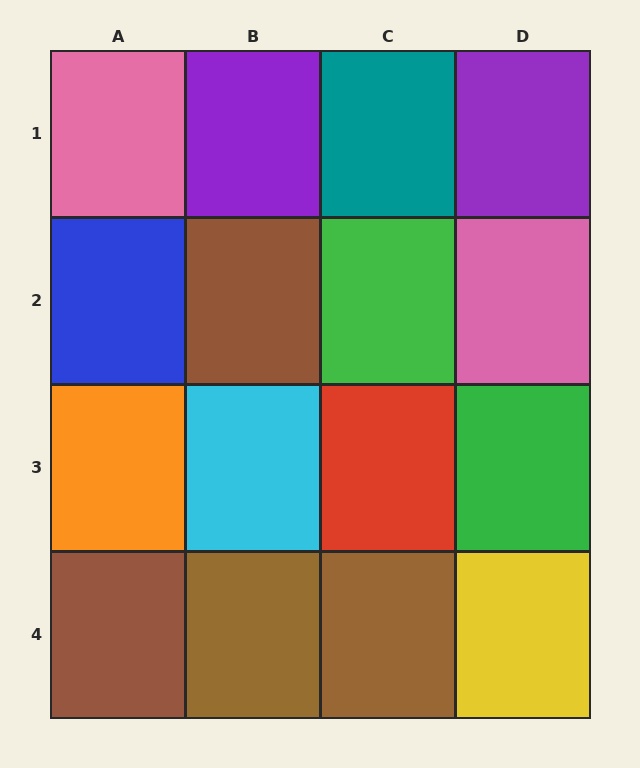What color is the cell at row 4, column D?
Yellow.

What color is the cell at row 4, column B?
Brown.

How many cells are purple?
2 cells are purple.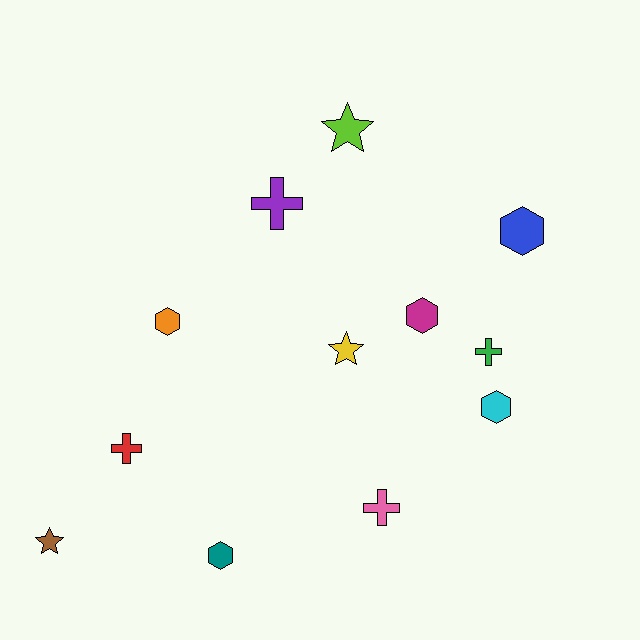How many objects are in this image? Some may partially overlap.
There are 12 objects.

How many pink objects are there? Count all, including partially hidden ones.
There is 1 pink object.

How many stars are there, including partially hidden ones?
There are 3 stars.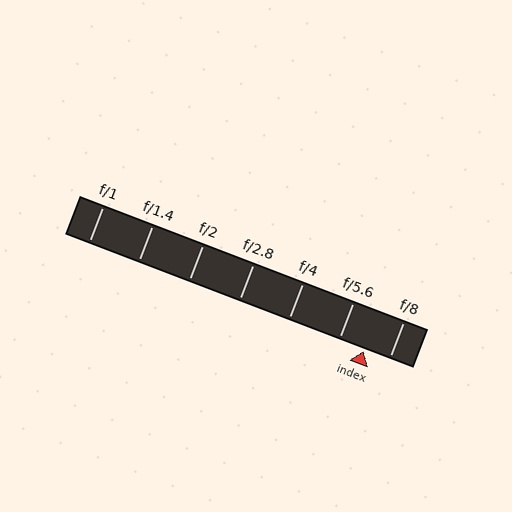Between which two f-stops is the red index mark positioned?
The index mark is between f/5.6 and f/8.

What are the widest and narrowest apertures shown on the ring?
The widest aperture shown is f/1 and the narrowest is f/8.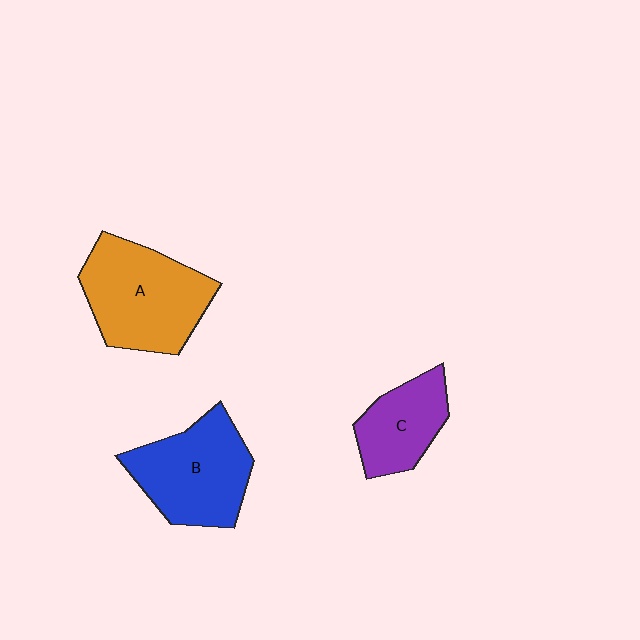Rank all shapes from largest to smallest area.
From largest to smallest: A (orange), B (blue), C (purple).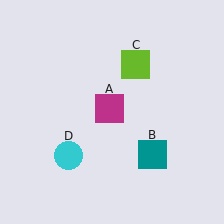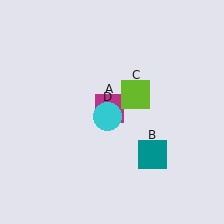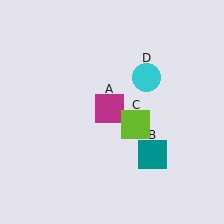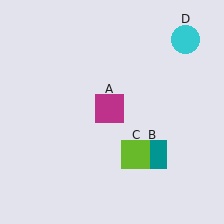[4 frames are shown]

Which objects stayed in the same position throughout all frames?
Magenta square (object A) and teal square (object B) remained stationary.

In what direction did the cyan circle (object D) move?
The cyan circle (object D) moved up and to the right.